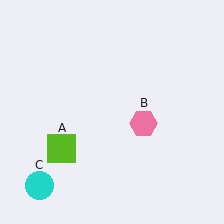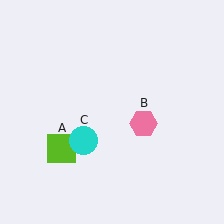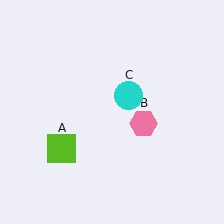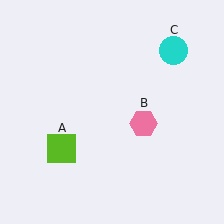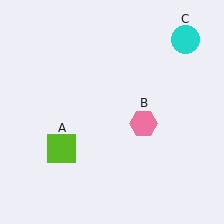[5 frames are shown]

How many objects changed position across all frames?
1 object changed position: cyan circle (object C).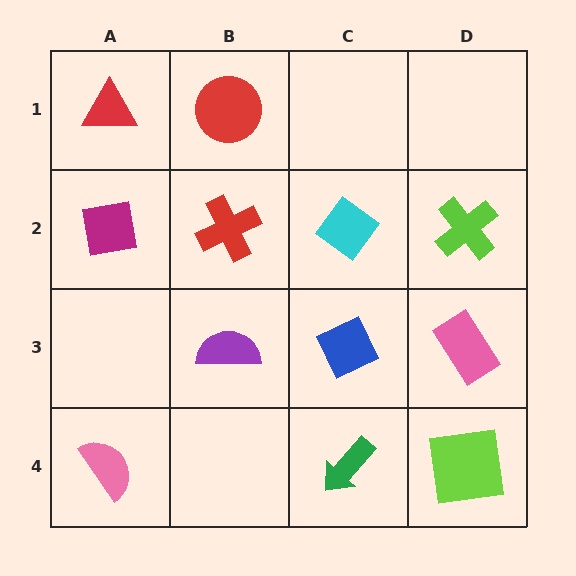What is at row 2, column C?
A cyan diamond.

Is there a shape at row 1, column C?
No, that cell is empty.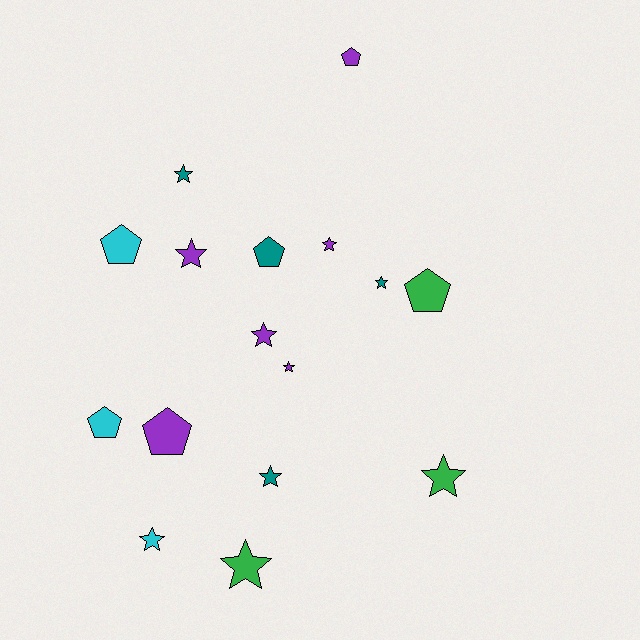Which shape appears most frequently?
Star, with 10 objects.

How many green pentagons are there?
There is 1 green pentagon.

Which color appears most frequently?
Purple, with 6 objects.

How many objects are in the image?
There are 16 objects.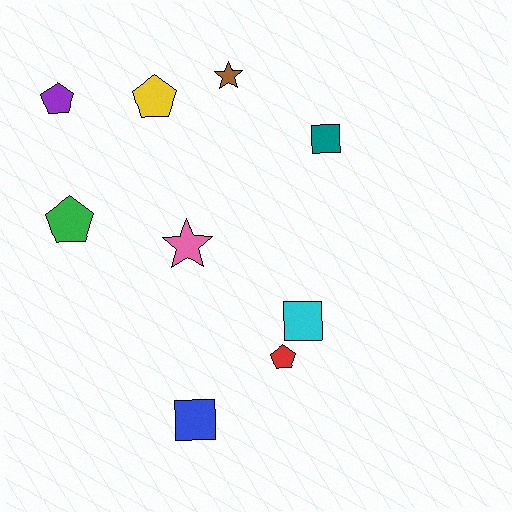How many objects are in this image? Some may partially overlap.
There are 9 objects.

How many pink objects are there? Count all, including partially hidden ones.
There is 1 pink object.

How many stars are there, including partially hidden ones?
There are 2 stars.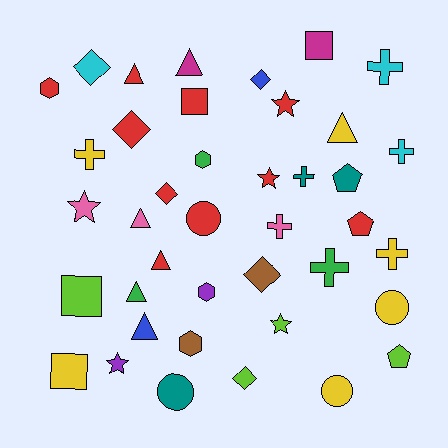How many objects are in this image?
There are 40 objects.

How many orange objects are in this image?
There are no orange objects.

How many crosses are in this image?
There are 7 crosses.